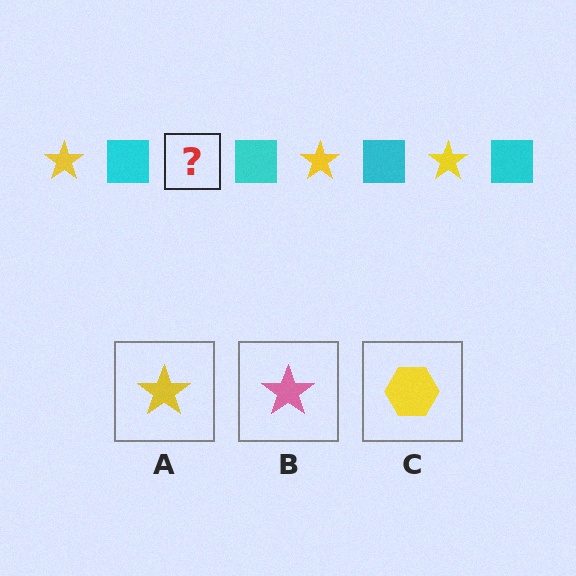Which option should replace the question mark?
Option A.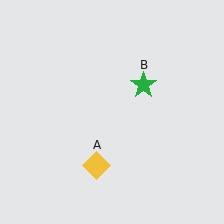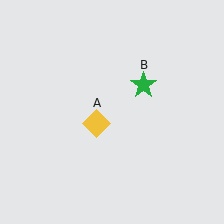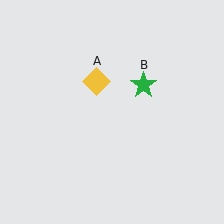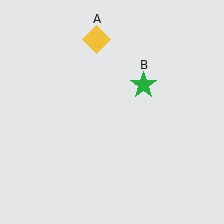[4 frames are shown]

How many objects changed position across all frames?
1 object changed position: yellow diamond (object A).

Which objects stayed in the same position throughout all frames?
Green star (object B) remained stationary.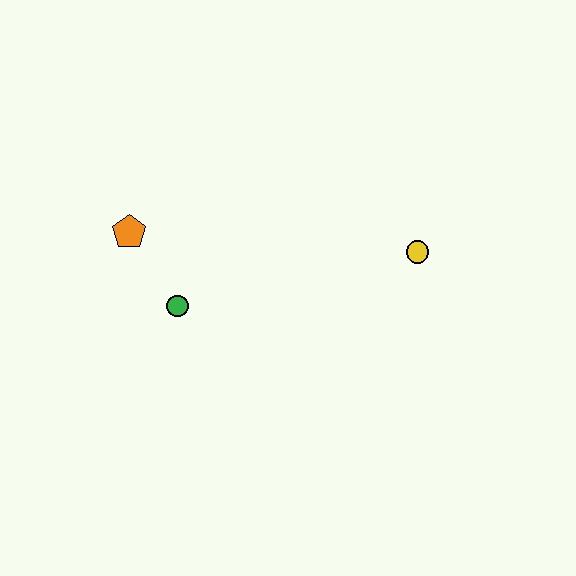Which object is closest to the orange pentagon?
The green circle is closest to the orange pentagon.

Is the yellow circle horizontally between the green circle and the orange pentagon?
No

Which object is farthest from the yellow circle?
The orange pentagon is farthest from the yellow circle.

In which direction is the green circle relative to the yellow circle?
The green circle is to the left of the yellow circle.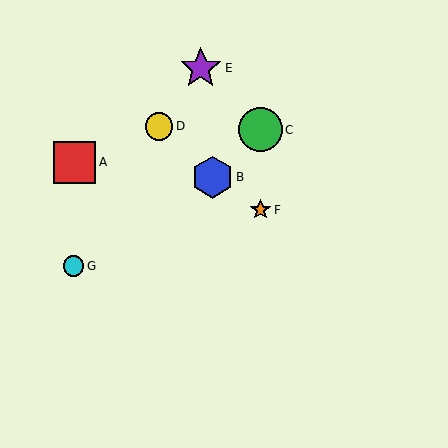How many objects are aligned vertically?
2 objects (C, F) are aligned vertically.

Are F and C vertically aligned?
Yes, both are at x≈261.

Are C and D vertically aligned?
No, C is at x≈261 and D is at x≈159.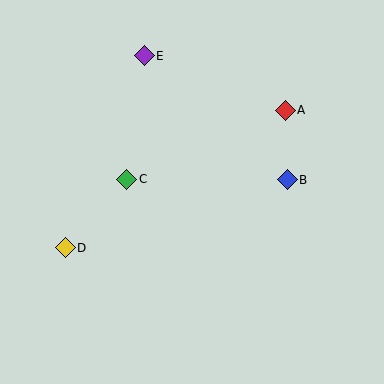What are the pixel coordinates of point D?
Point D is at (65, 248).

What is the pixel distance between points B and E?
The distance between B and E is 189 pixels.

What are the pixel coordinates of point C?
Point C is at (127, 179).